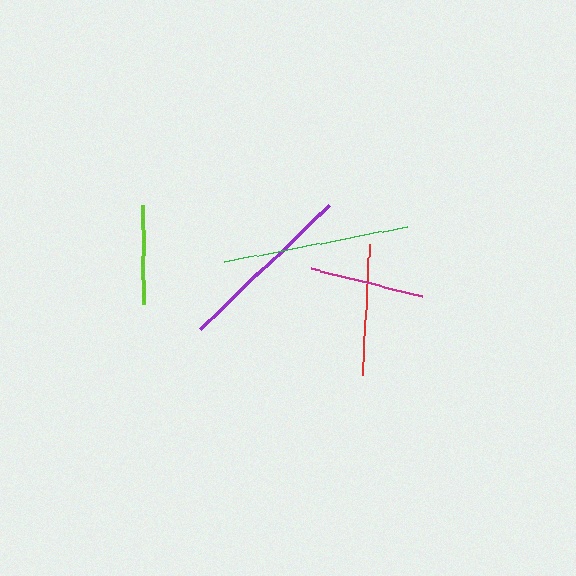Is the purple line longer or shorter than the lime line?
The purple line is longer than the lime line.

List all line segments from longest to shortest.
From longest to shortest: green, purple, red, magenta, lime.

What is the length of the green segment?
The green segment is approximately 186 pixels long.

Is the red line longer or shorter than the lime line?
The red line is longer than the lime line.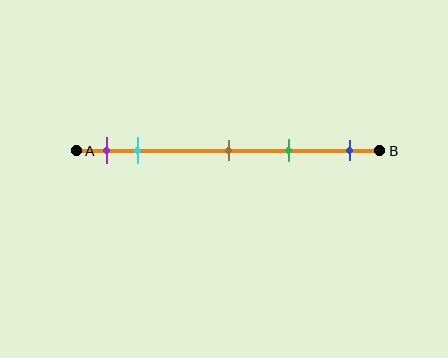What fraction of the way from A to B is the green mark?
The green mark is approximately 70% (0.7) of the way from A to B.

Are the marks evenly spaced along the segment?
No, the marks are not evenly spaced.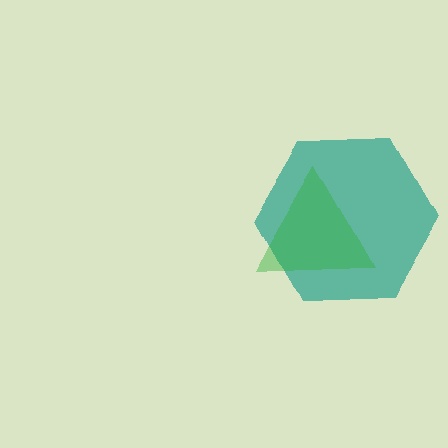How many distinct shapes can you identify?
There are 2 distinct shapes: a teal hexagon, a green triangle.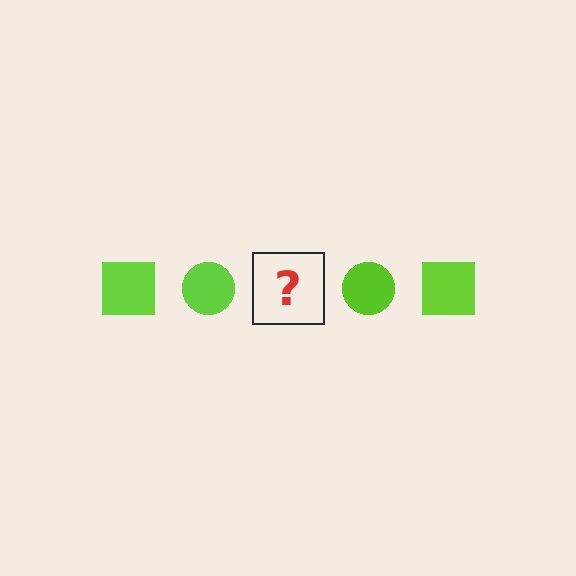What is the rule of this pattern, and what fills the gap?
The rule is that the pattern cycles through square, circle shapes in lime. The gap should be filled with a lime square.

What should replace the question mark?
The question mark should be replaced with a lime square.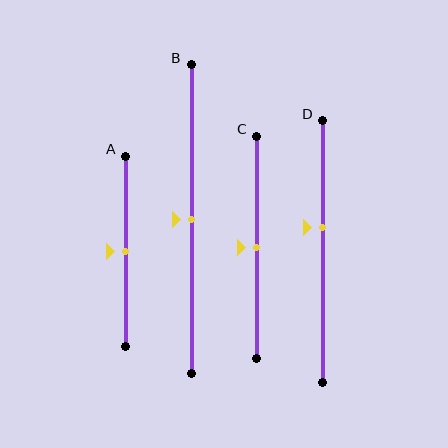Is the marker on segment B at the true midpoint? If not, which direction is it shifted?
Yes, the marker on segment B is at the true midpoint.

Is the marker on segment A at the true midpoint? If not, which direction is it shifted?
Yes, the marker on segment A is at the true midpoint.